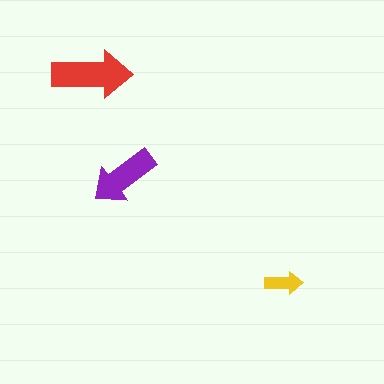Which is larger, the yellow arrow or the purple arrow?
The purple one.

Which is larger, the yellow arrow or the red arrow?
The red one.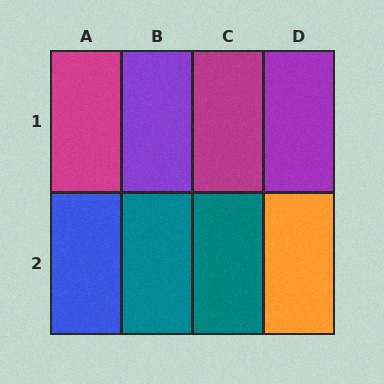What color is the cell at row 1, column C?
Magenta.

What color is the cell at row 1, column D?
Purple.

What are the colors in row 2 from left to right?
Blue, teal, teal, orange.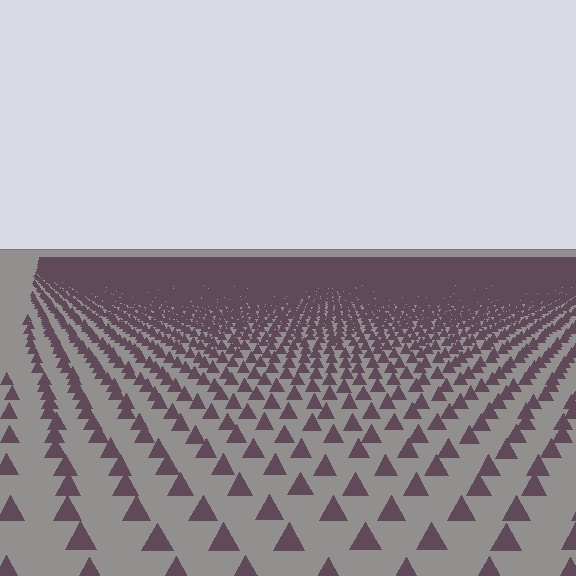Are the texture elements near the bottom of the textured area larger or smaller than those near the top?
Larger. Near the bottom, elements are closer to the viewer and appear at a bigger on-screen size.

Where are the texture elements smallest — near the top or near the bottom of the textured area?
Near the top.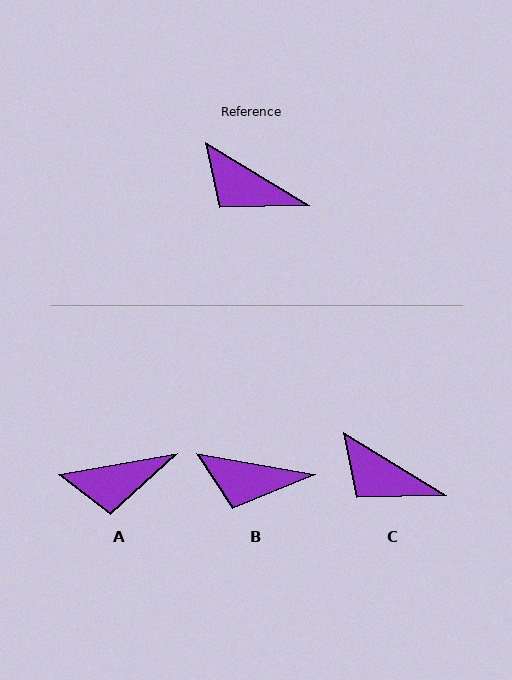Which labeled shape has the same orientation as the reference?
C.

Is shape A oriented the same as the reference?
No, it is off by about 41 degrees.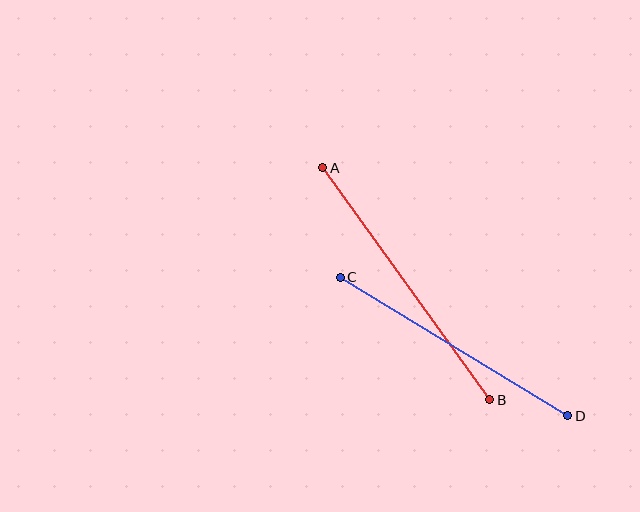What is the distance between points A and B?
The distance is approximately 286 pixels.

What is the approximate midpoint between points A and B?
The midpoint is at approximately (406, 284) pixels.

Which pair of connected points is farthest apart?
Points A and B are farthest apart.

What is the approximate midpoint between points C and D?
The midpoint is at approximately (454, 347) pixels.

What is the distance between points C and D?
The distance is approximately 266 pixels.